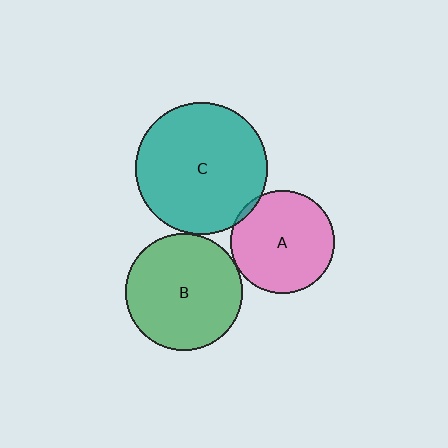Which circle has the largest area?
Circle C (teal).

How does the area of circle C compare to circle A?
Approximately 1.6 times.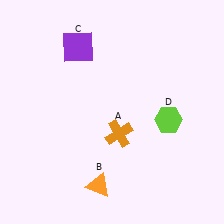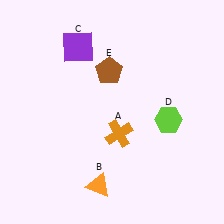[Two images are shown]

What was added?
A brown pentagon (E) was added in Image 2.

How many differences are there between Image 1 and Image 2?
There is 1 difference between the two images.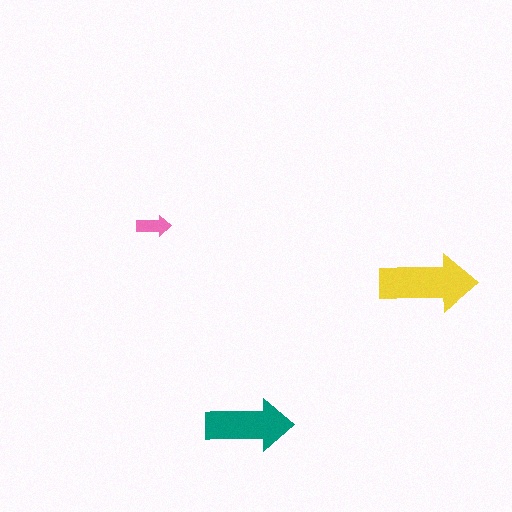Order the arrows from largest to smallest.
the yellow one, the teal one, the pink one.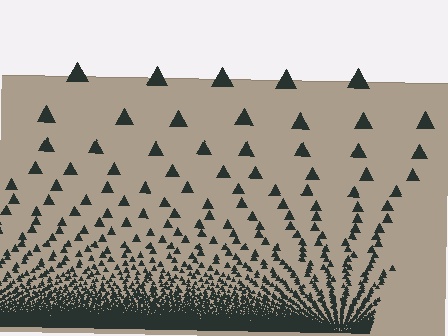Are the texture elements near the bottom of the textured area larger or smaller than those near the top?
Smaller. The gradient is inverted — elements near the bottom are smaller and denser.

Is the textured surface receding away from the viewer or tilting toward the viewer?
The surface appears to tilt toward the viewer. Texture elements get larger and sparser toward the top.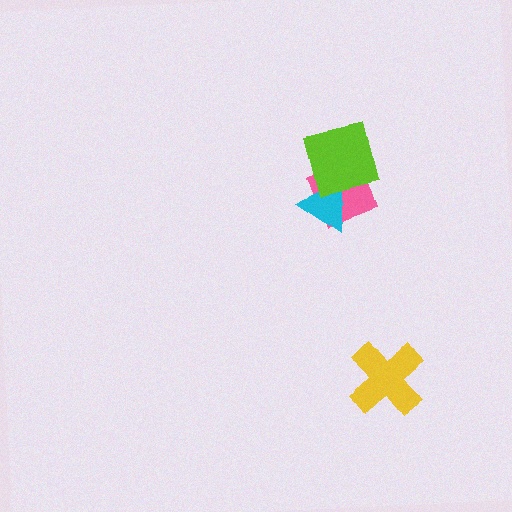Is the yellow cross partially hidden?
No, no other shape covers it.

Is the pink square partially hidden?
Yes, it is partially covered by another shape.